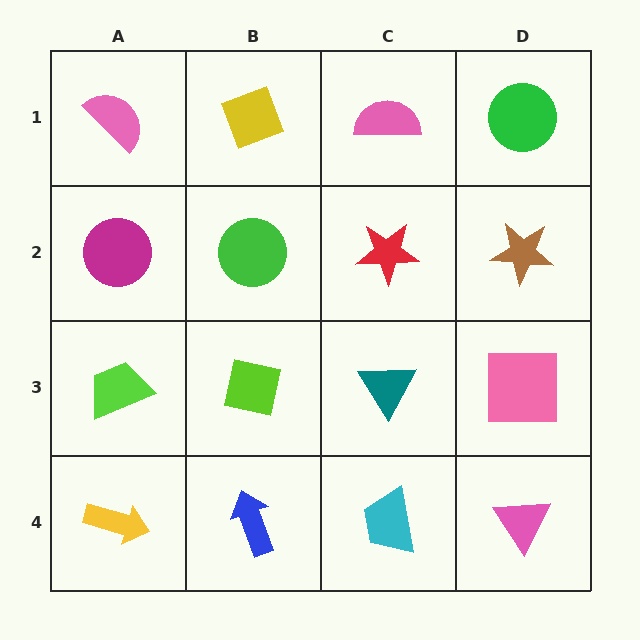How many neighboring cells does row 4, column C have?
3.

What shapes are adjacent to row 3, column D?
A brown star (row 2, column D), a pink triangle (row 4, column D), a teal triangle (row 3, column C).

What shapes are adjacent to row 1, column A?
A magenta circle (row 2, column A), a yellow diamond (row 1, column B).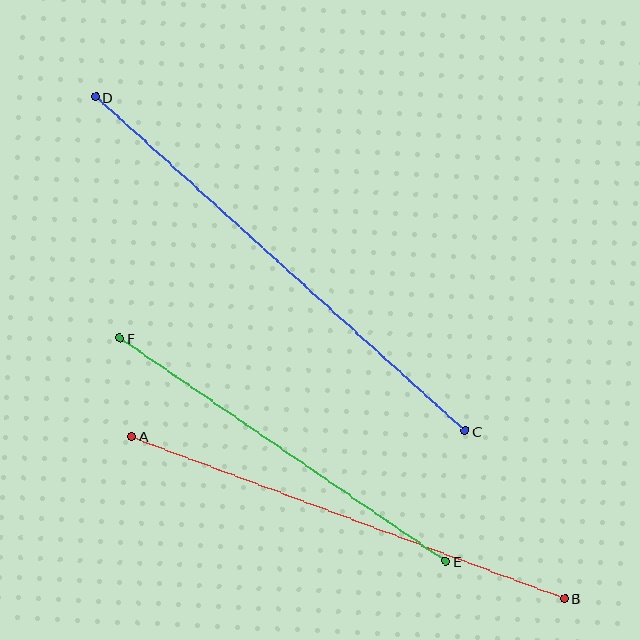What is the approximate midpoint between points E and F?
The midpoint is at approximately (283, 450) pixels.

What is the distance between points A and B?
The distance is approximately 462 pixels.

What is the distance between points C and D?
The distance is approximately 498 pixels.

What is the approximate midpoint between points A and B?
The midpoint is at approximately (348, 517) pixels.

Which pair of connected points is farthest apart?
Points C and D are farthest apart.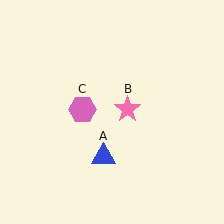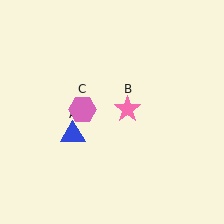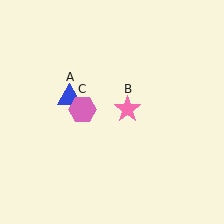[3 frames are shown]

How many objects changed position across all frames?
1 object changed position: blue triangle (object A).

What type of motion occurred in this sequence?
The blue triangle (object A) rotated clockwise around the center of the scene.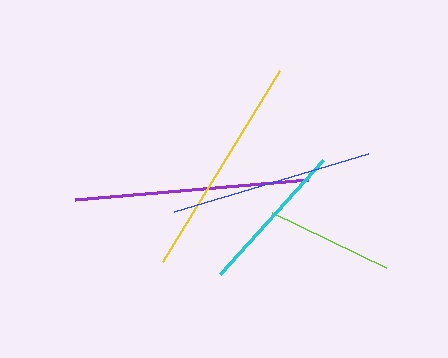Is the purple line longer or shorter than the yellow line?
The purple line is longer than the yellow line.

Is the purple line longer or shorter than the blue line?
The purple line is longer than the blue line.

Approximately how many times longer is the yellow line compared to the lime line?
The yellow line is approximately 1.8 times the length of the lime line.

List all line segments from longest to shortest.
From longest to shortest: purple, yellow, blue, cyan, lime.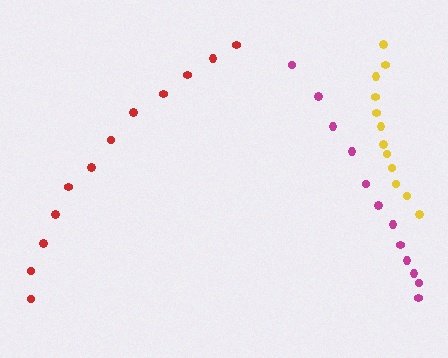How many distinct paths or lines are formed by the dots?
There are 3 distinct paths.